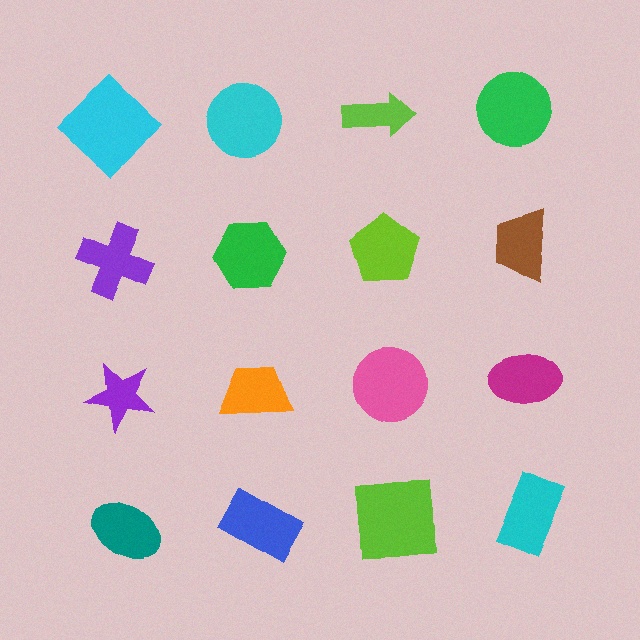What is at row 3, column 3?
A pink circle.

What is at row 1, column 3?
A lime arrow.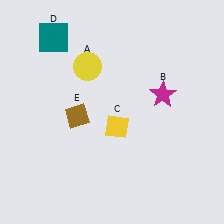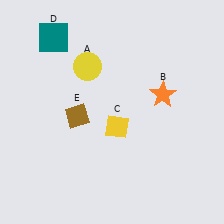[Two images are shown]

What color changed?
The star (B) changed from magenta in Image 1 to orange in Image 2.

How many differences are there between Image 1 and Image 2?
There is 1 difference between the two images.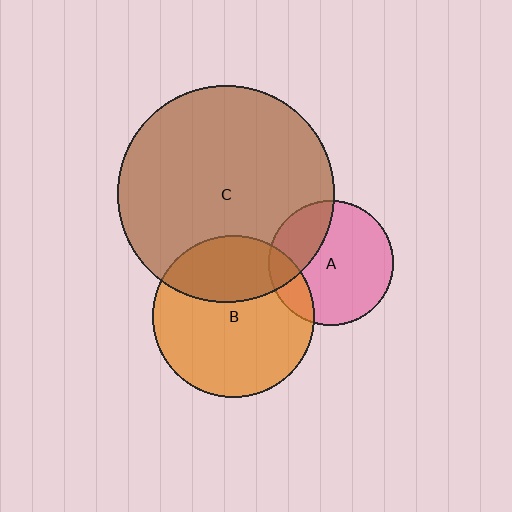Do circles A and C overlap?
Yes.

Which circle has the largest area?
Circle C (brown).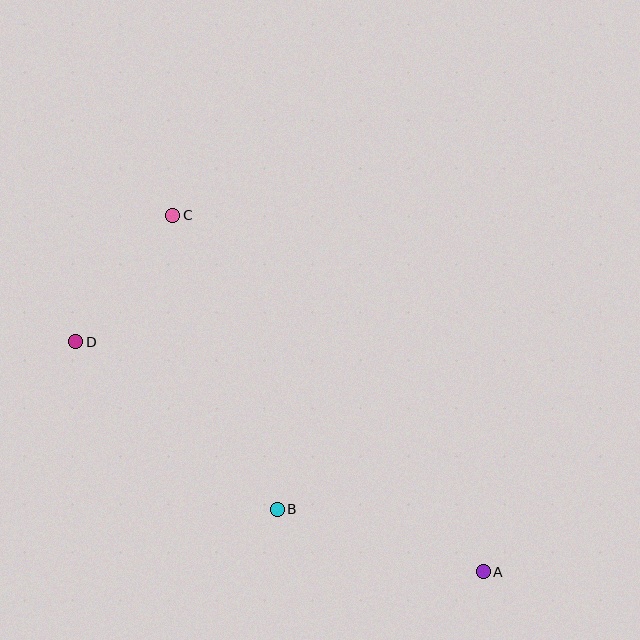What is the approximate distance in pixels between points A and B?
The distance between A and B is approximately 215 pixels.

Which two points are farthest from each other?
Points A and C are farthest from each other.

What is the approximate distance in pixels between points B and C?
The distance between B and C is approximately 312 pixels.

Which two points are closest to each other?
Points C and D are closest to each other.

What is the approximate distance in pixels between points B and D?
The distance between B and D is approximately 262 pixels.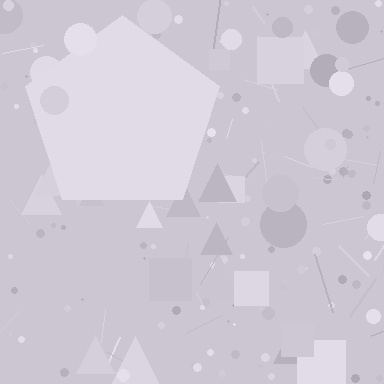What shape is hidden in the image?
A pentagon is hidden in the image.